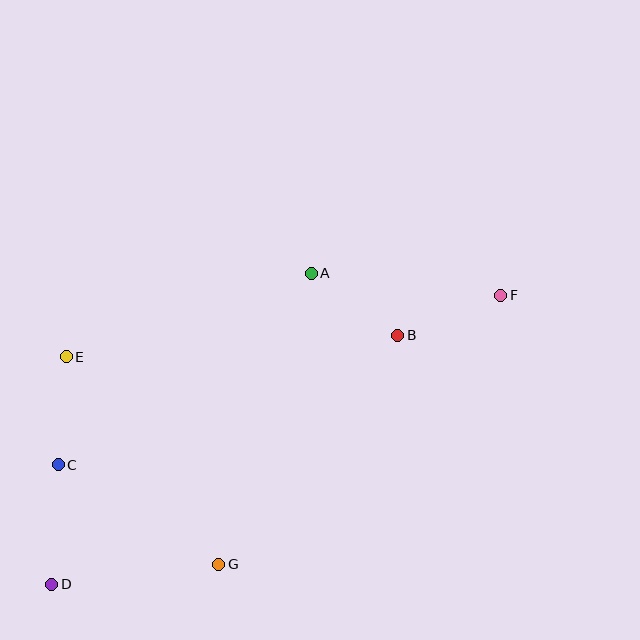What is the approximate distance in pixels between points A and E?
The distance between A and E is approximately 259 pixels.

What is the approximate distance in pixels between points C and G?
The distance between C and G is approximately 189 pixels.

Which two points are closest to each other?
Points A and B are closest to each other.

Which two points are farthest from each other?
Points D and F are farthest from each other.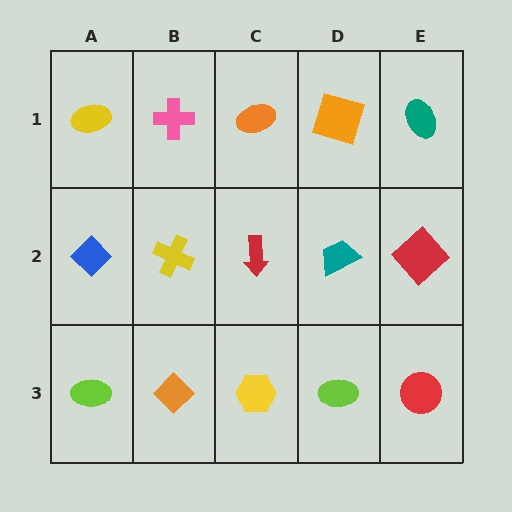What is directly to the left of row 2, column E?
A teal trapezoid.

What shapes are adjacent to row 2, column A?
A yellow ellipse (row 1, column A), a lime ellipse (row 3, column A), a yellow cross (row 2, column B).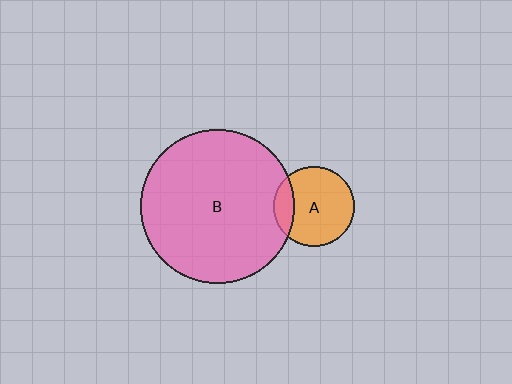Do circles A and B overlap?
Yes.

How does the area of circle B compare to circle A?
Approximately 3.7 times.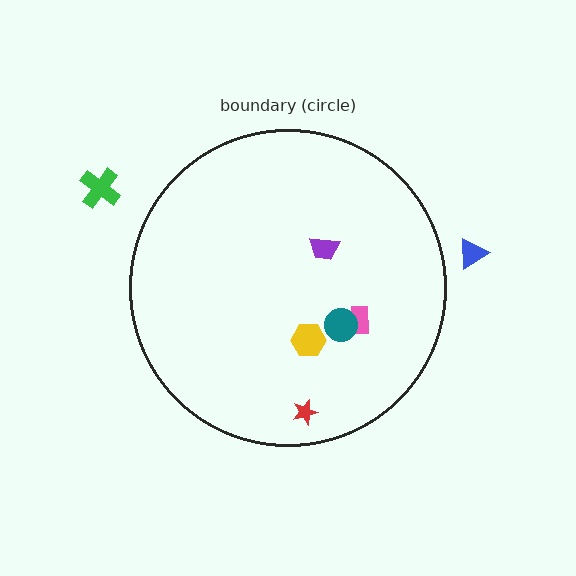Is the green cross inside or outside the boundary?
Outside.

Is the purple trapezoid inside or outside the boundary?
Inside.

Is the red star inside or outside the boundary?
Inside.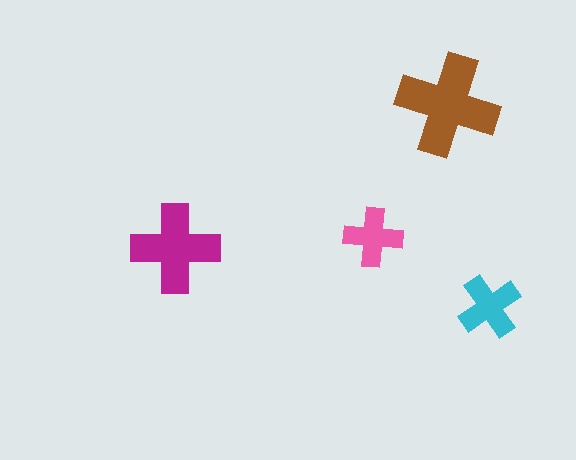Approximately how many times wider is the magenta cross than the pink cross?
About 1.5 times wider.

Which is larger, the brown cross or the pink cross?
The brown one.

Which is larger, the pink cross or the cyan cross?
The cyan one.